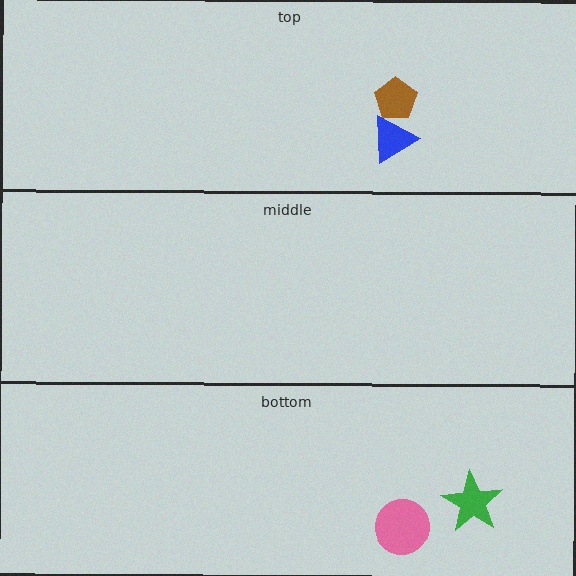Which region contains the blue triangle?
The top region.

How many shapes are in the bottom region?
2.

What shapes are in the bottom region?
The pink circle, the green star.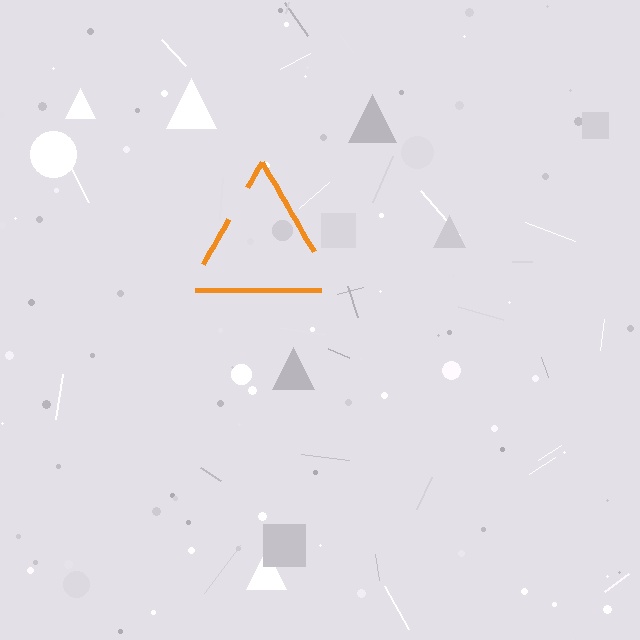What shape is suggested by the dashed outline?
The dashed outline suggests a triangle.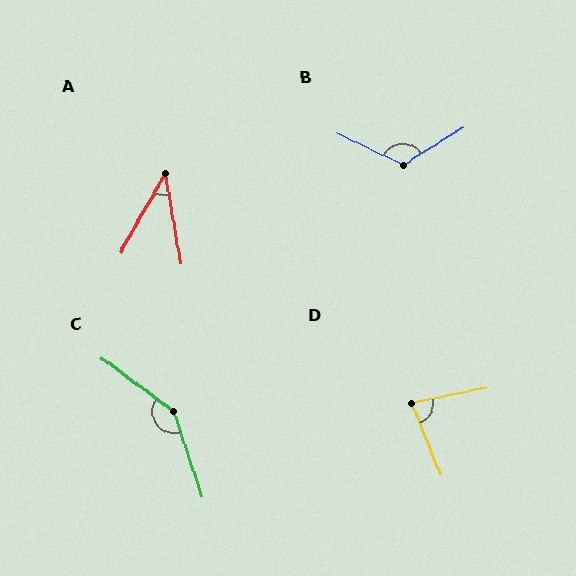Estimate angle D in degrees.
Approximately 79 degrees.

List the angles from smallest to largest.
A (40°), D (79°), B (122°), C (145°).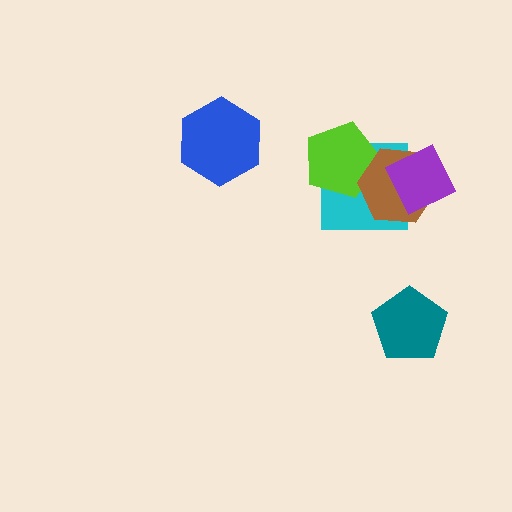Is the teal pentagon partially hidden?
No, no other shape covers it.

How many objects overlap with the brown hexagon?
3 objects overlap with the brown hexagon.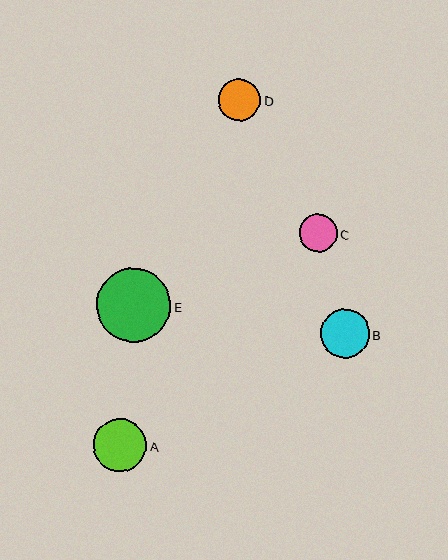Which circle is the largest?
Circle E is the largest with a size of approximately 74 pixels.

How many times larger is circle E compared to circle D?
Circle E is approximately 1.8 times the size of circle D.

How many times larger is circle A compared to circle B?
Circle A is approximately 1.1 times the size of circle B.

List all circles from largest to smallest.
From largest to smallest: E, A, B, D, C.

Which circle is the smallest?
Circle C is the smallest with a size of approximately 38 pixels.